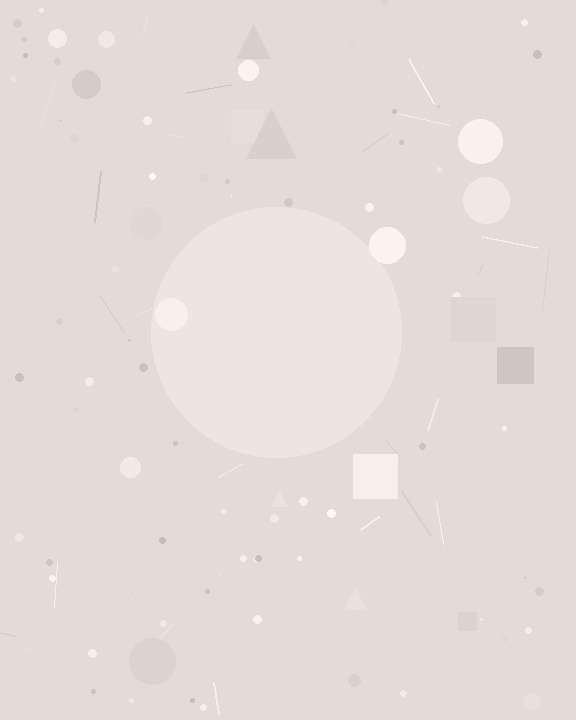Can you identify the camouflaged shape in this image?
The camouflaged shape is a circle.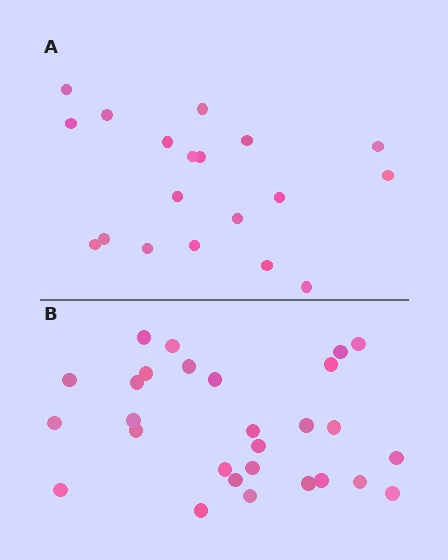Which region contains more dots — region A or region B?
Region B (the bottom region) has more dots.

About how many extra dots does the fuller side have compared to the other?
Region B has roughly 8 or so more dots than region A.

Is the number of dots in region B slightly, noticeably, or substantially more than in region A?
Region B has substantially more. The ratio is roughly 1.5 to 1.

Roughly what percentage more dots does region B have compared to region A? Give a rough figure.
About 45% more.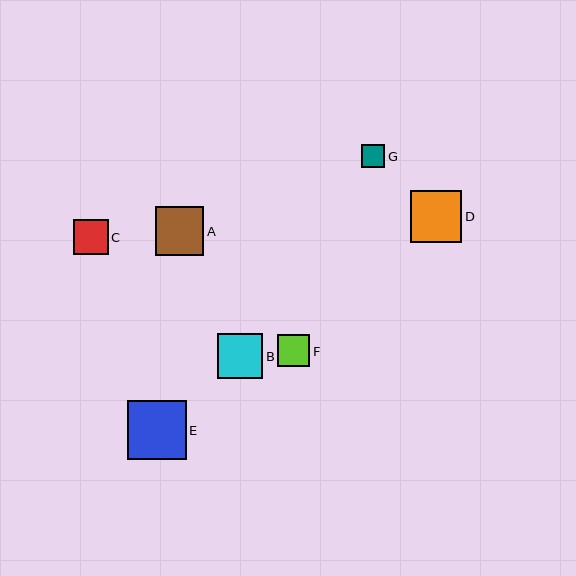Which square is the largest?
Square E is the largest with a size of approximately 59 pixels.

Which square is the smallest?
Square G is the smallest with a size of approximately 23 pixels.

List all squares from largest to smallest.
From largest to smallest: E, D, A, B, C, F, G.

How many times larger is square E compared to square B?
Square E is approximately 1.3 times the size of square B.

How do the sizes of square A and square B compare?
Square A and square B are approximately the same size.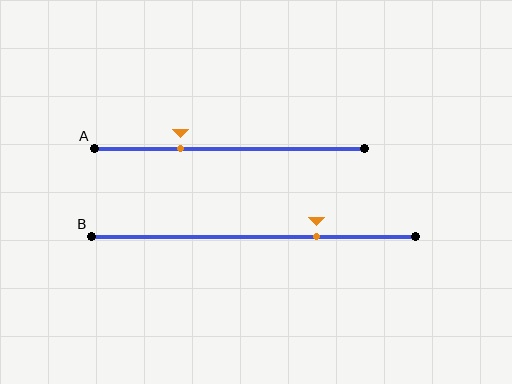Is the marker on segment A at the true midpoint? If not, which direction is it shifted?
No, the marker on segment A is shifted to the left by about 18% of the segment length.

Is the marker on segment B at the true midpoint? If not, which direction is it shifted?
No, the marker on segment B is shifted to the right by about 19% of the segment length.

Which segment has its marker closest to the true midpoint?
Segment A has its marker closest to the true midpoint.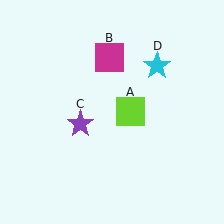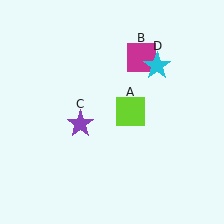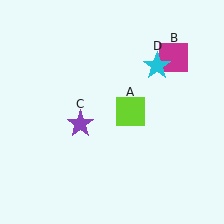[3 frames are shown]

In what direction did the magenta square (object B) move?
The magenta square (object B) moved right.